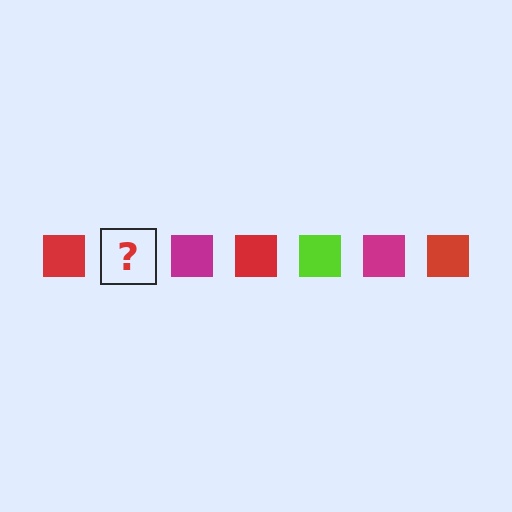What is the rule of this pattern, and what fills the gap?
The rule is that the pattern cycles through red, lime, magenta squares. The gap should be filled with a lime square.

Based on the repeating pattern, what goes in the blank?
The blank should be a lime square.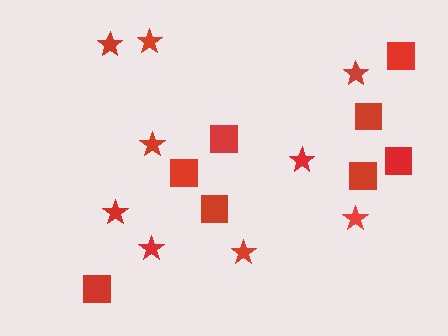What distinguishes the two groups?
There are 2 groups: one group of squares (8) and one group of stars (9).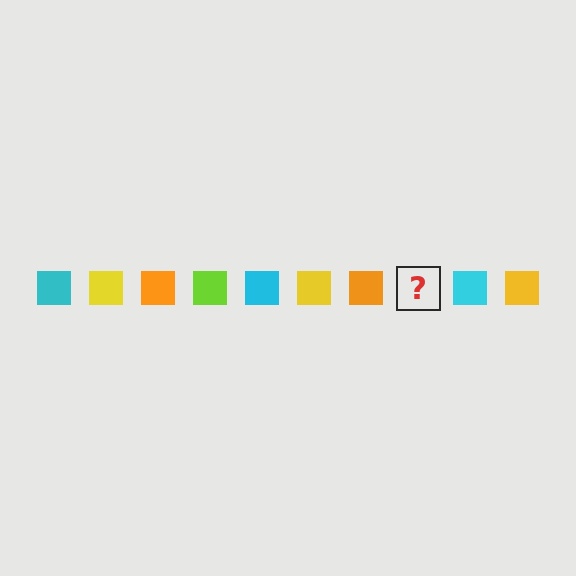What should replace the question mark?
The question mark should be replaced with a lime square.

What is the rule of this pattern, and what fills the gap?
The rule is that the pattern cycles through cyan, yellow, orange, lime squares. The gap should be filled with a lime square.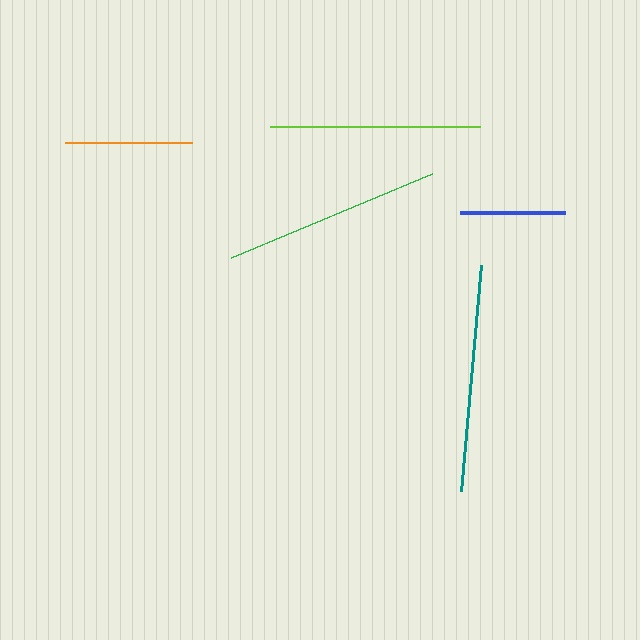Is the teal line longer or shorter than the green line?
The teal line is longer than the green line.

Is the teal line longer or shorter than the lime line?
The teal line is longer than the lime line.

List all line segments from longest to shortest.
From longest to shortest: teal, green, lime, orange, blue.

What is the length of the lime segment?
The lime segment is approximately 210 pixels long.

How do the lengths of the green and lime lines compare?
The green and lime lines are approximately the same length.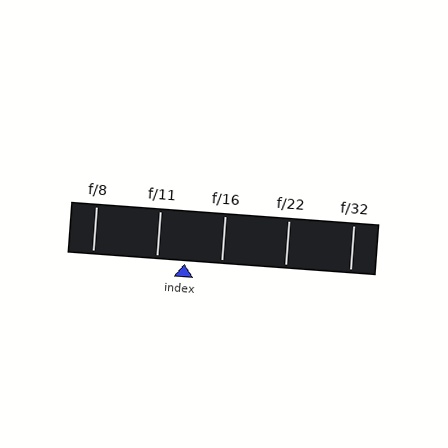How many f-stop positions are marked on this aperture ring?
There are 5 f-stop positions marked.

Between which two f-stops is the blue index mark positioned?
The index mark is between f/11 and f/16.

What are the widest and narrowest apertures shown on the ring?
The widest aperture shown is f/8 and the narrowest is f/32.